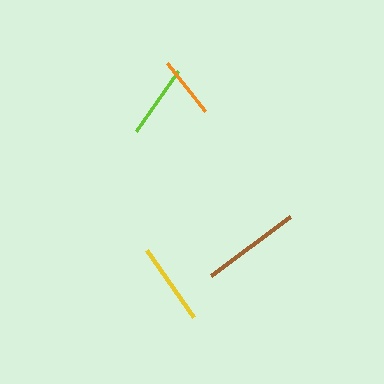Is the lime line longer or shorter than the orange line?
The lime line is longer than the orange line.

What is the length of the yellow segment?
The yellow segment is approximately 81 pixels long.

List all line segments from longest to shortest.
From longest to shortest: brown, yellow, lime, orange.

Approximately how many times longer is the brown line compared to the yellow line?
The brown line is approximately 1.2 times the length of the yellow line.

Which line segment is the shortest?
The orange line is the shortest at approximately 61 pixels.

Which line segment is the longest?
The brown line is the longest at approximately 99 pixels.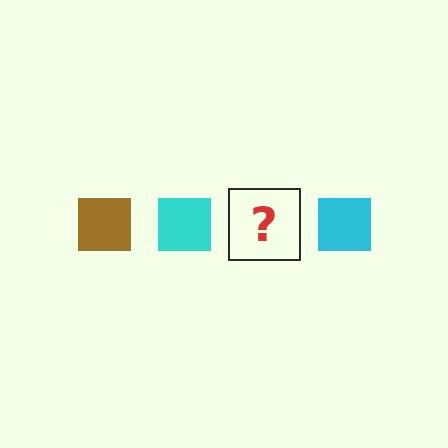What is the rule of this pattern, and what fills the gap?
The rule is that the pattern cycles through brown, cyan squares. The gap should be filled with a brown square.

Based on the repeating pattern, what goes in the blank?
The blank should be a brown square.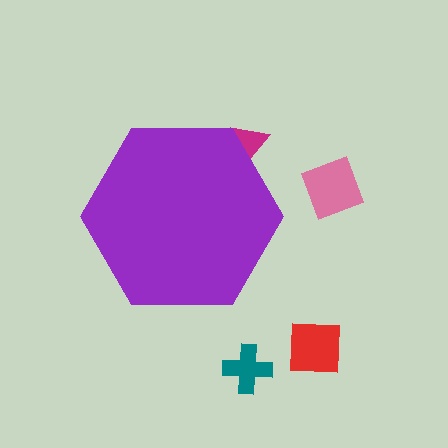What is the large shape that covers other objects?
A purple hexagon.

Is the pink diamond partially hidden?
No, the pink diamond is fully visible.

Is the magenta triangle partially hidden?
Yes, the magenta triangle is partially hidden behind the purple hexagon.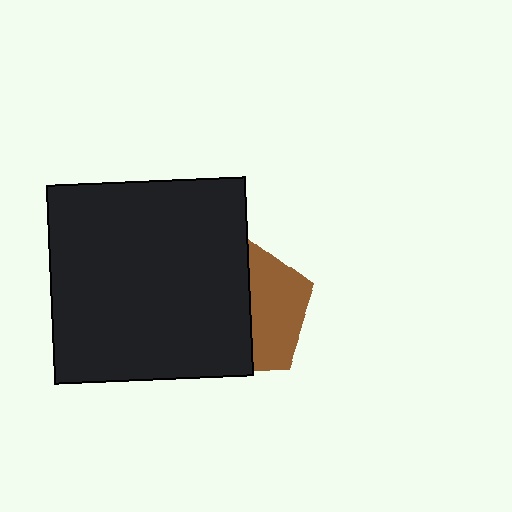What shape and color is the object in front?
The object in front is a black square.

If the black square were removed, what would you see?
You would see the complete brown pentagon.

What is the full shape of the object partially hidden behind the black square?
The partially hidden object is a brown pentagon.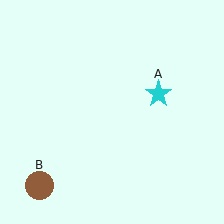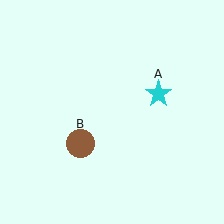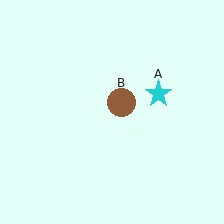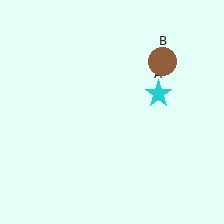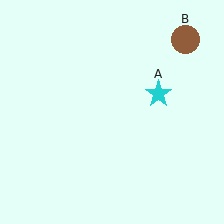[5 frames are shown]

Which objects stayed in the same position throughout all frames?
Cyan star (object A) remained stationary.